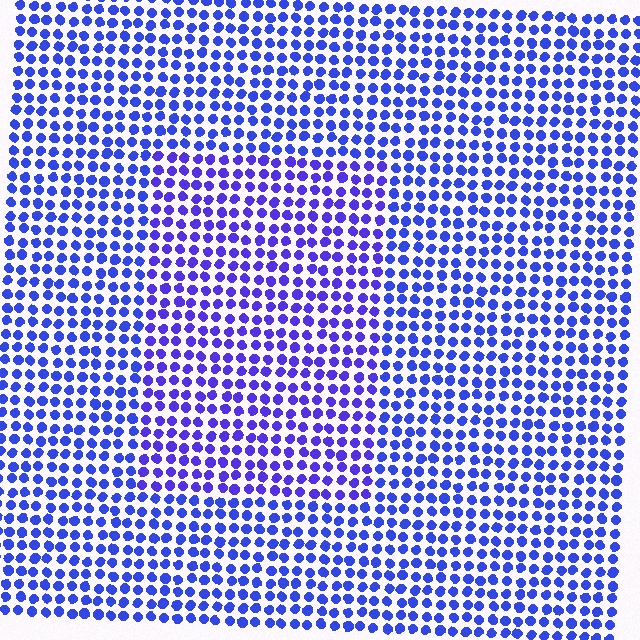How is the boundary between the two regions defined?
The boundary is defined purely by a slight shift in hue (about 19 degrees). Spacing, size, and orientation are identical on both sides.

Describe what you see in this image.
The image is filled with small blue elements in a uniform arrangement. A rectangle-shaped region is visible where the elements are tinted to a slightly different hue, forming a subtle color boundary.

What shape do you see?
I see a rectangle.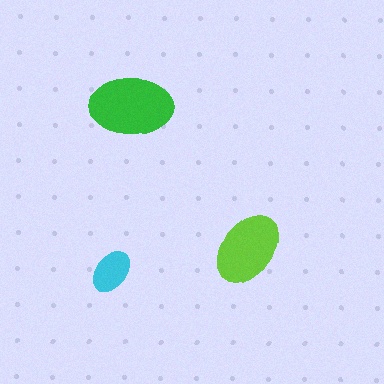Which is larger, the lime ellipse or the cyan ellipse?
The lime one.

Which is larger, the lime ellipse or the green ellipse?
The green one.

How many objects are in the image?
There are 3 objects in the image.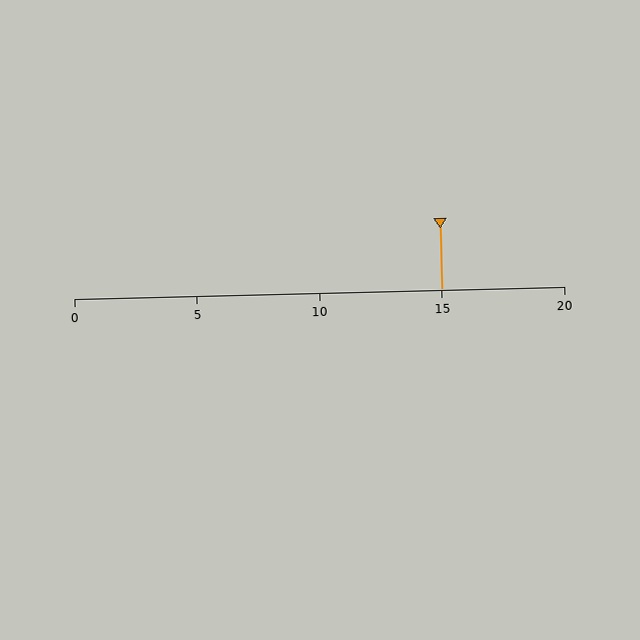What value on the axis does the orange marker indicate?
The marker indicates approximately 15.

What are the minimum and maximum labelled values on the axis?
The axis runs from 0 to 20.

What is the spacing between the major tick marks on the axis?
The major ticks are spaced 5 apart.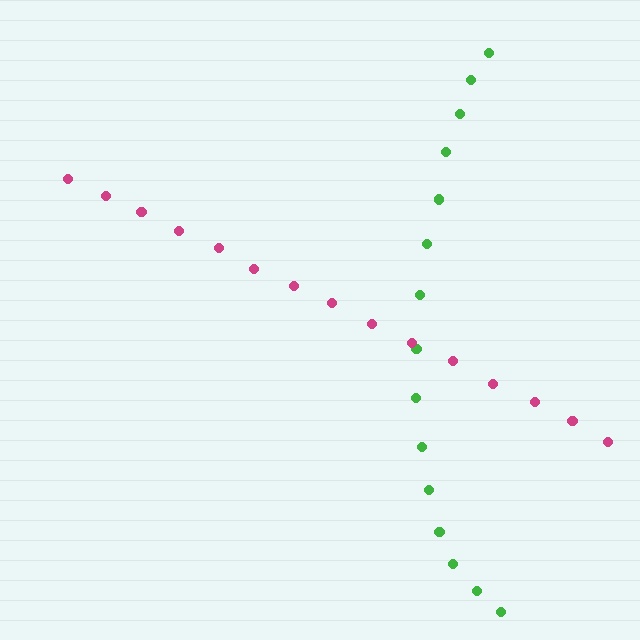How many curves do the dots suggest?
There are 2 distinct paths.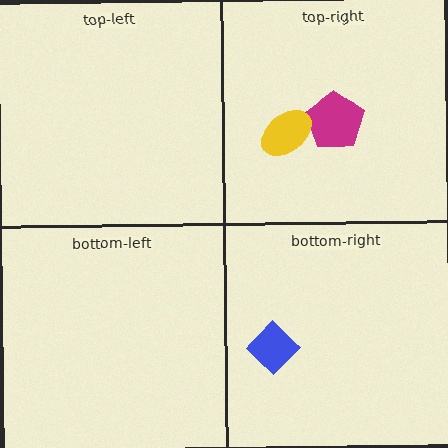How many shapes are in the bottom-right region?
1.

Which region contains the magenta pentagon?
The top-right region.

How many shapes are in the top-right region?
2.